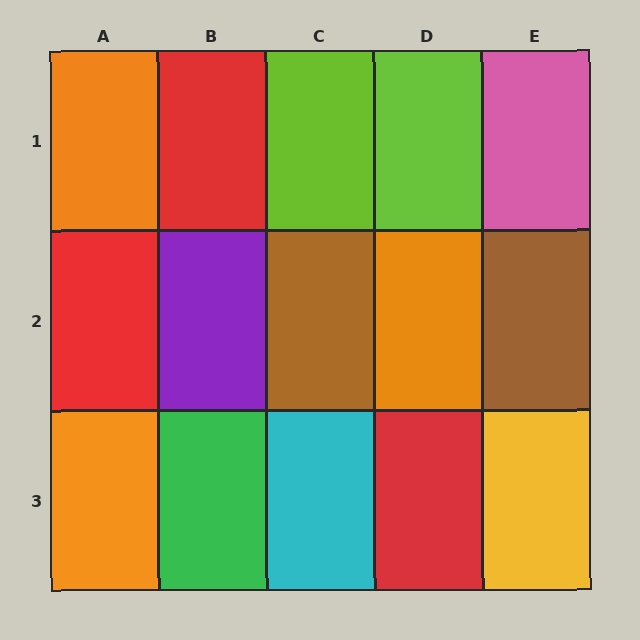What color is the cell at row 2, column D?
Orange.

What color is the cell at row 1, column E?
Pink.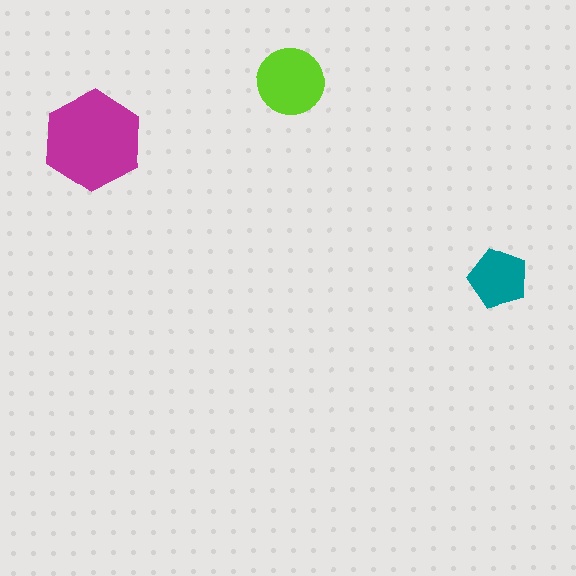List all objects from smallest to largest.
The teal pentagon, the lime circle, the magenta hexagon.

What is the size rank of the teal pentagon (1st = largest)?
3rd.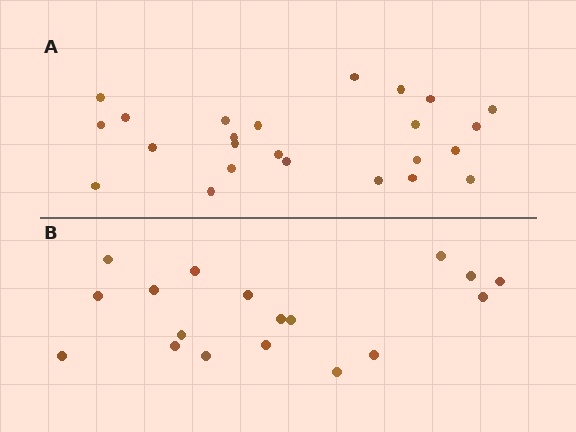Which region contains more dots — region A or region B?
Region A (the top region) has more dots.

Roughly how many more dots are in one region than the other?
Region A has about 6 more dots than region B.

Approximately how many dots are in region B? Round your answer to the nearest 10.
About 20 dots. (The exact count is 18, which rounds to 20.)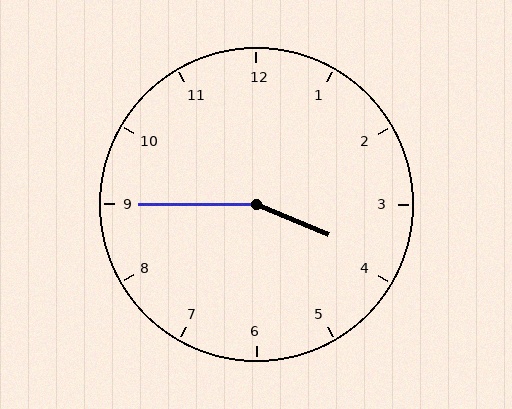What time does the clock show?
3:45.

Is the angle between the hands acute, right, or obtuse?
It is obtuse.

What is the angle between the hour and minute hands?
Approximately 158 degrees.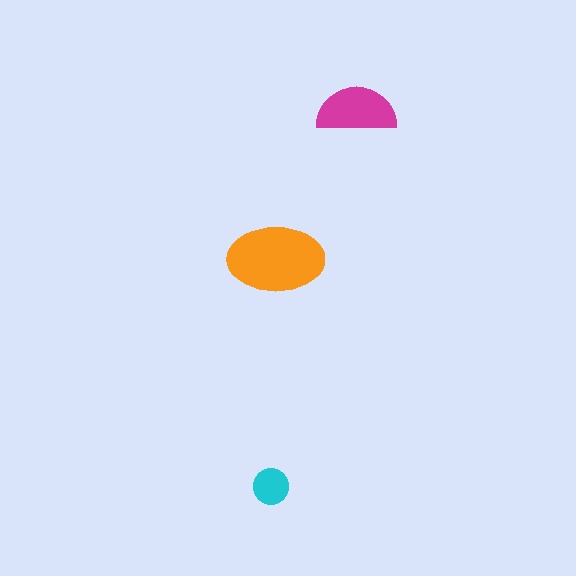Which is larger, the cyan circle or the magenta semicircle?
The magenta semicircle.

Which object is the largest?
The orange ellipse.